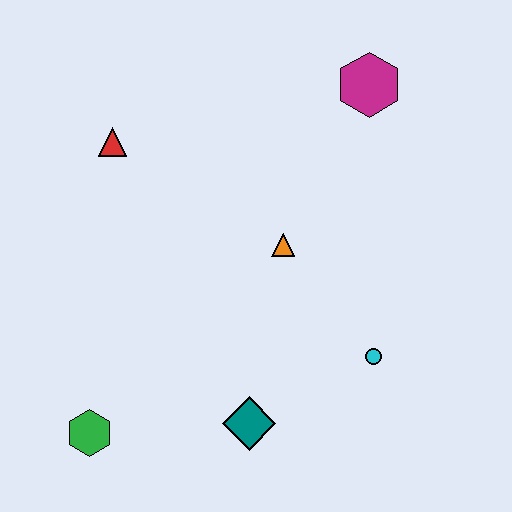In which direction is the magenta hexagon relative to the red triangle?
The magenta hexagon is to the right of the red triangle.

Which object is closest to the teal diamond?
The cyan circle is closest to the teal diamond.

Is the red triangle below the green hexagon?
No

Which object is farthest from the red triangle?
The cyan circle is farthest from the red triangle.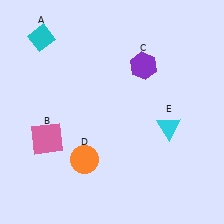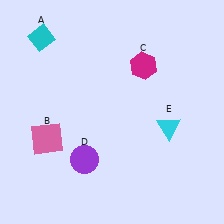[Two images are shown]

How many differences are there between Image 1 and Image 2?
There are 2 differences between the two images.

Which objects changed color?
C changed from purple to magenta. D changed from orange to purple.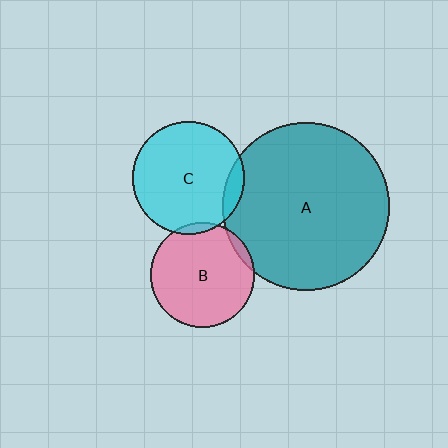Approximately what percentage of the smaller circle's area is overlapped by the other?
Approximately 5%.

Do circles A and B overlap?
Yes.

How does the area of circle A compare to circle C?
Approximately 2.2 times.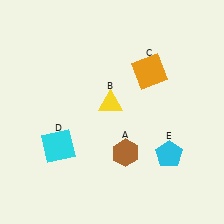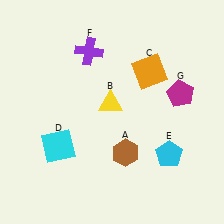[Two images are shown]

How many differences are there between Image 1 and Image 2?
There are 2 differences between the two images.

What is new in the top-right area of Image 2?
A magenta pentagon (G) was added in the top-right area of Image 2.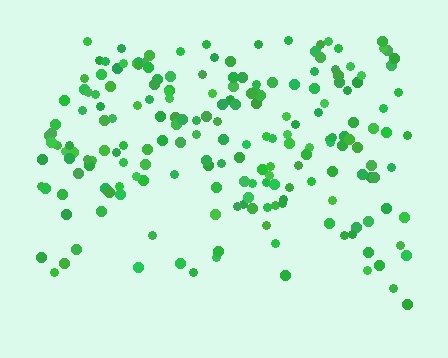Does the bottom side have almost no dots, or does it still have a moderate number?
Still a moderate number, just noticeably fewer than the top.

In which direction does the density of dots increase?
From bottom to top, with the top side densest.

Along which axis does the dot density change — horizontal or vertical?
Vertical.